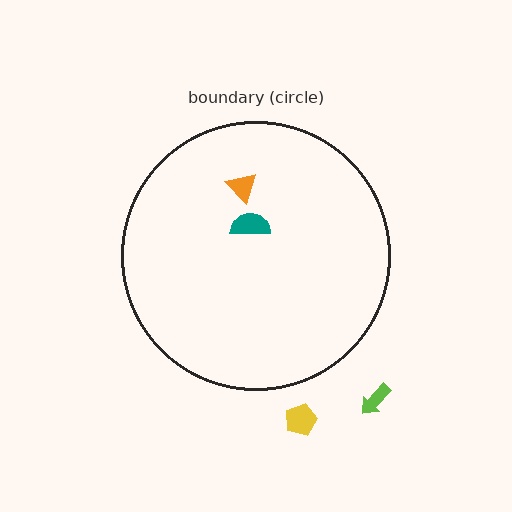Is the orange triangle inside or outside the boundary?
Inside.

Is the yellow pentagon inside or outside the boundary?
Outside.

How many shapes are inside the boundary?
2 inside, 2 outside.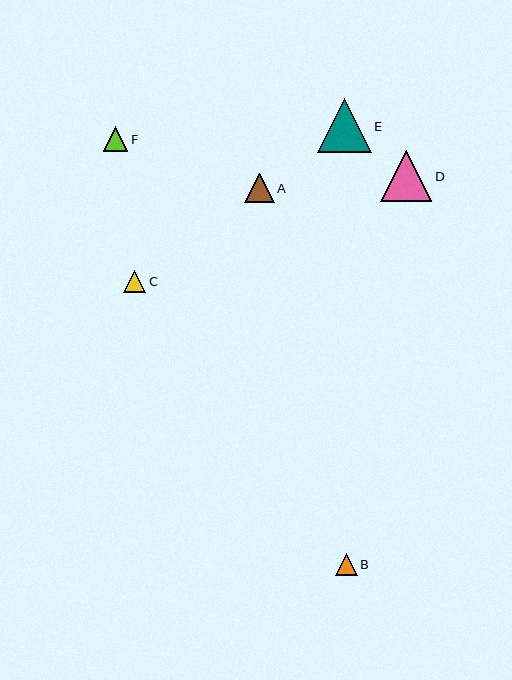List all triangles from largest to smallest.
From largest to smallest: E, D, A, F, C, B.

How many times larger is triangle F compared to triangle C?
Triangle F is approximately 1.1 times the size of triangle C.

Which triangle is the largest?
Triangle E is the largest with a size of approximately 53 pixels.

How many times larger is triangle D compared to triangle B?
Triangle D is approximately 2.4 times the size of triangle B.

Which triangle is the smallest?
Triangle B is the smallest with a size of approximately 21 pixels.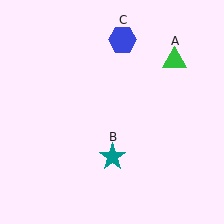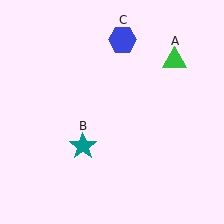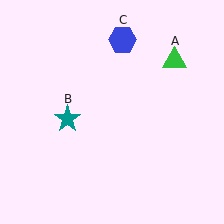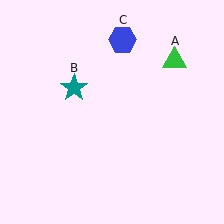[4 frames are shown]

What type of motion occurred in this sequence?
The teal star (object B) rotated clockwise around the center of the scene.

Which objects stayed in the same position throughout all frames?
Green triangle (object A) and blue hexagon (object C) remained stationary.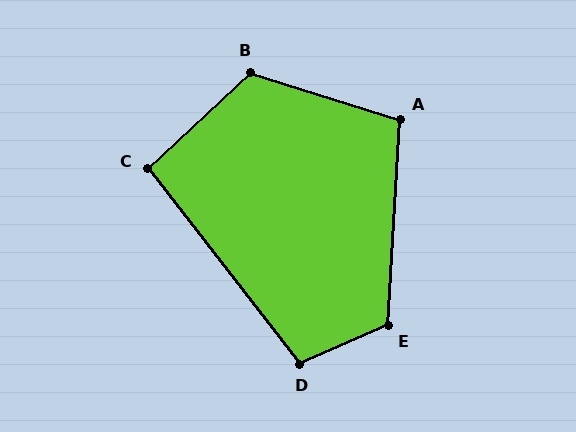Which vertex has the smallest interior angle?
C, at approximately 95 degrees.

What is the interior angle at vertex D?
Approximately 104 degrees (obtuse).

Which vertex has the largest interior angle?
B, at approximately 120 degrees.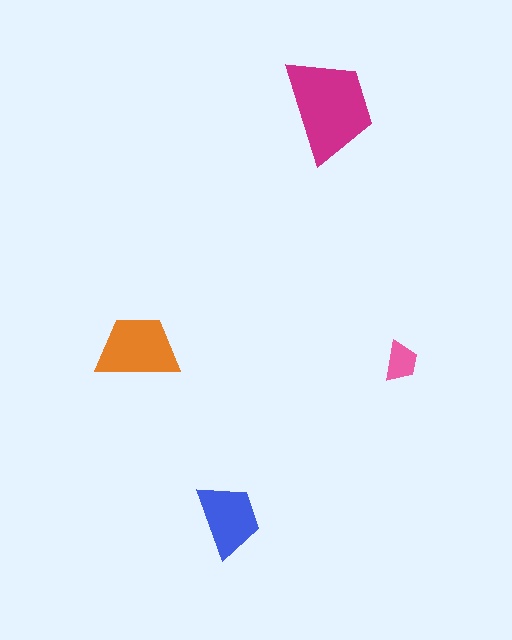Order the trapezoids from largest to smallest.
the magenta one, the orange one, the blue one, the pink one.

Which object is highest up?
The magenta trapezoid is topmost.